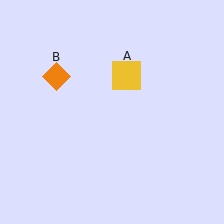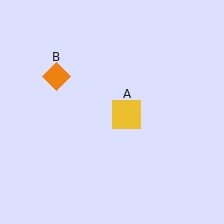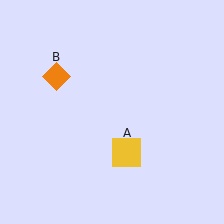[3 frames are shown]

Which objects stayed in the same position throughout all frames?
Orange diamond (object B) remained stationary.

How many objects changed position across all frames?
1 object changed position: yellow square (object A).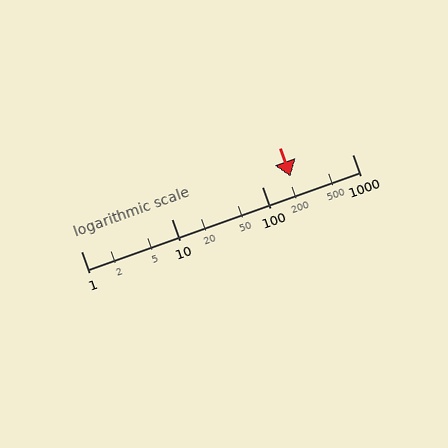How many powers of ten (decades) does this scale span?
The scale spans 3 decades, from 1 to 1000.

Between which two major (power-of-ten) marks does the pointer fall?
The pointer is between 100 and 1000.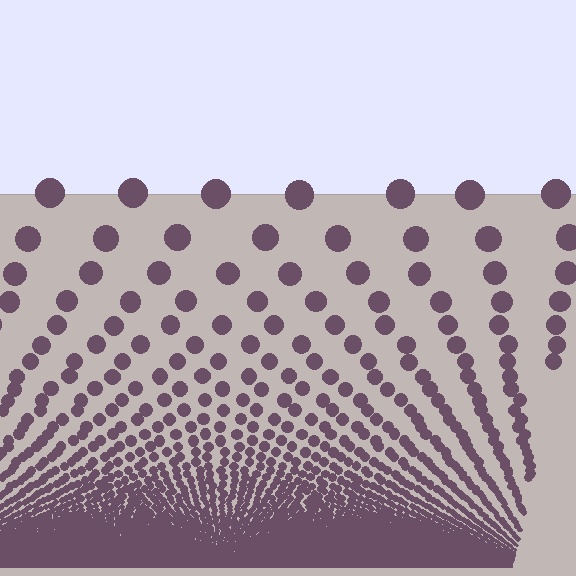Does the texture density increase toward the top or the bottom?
Density increases toward the bottom.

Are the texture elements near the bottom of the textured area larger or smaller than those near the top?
Smaller. The gradient is inverted — elements near the bottom are smaller and denser.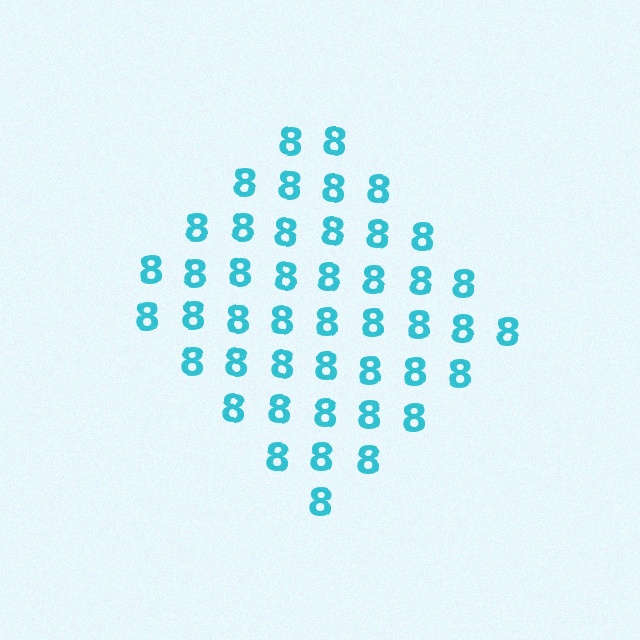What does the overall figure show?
The overall figure shows a diamond.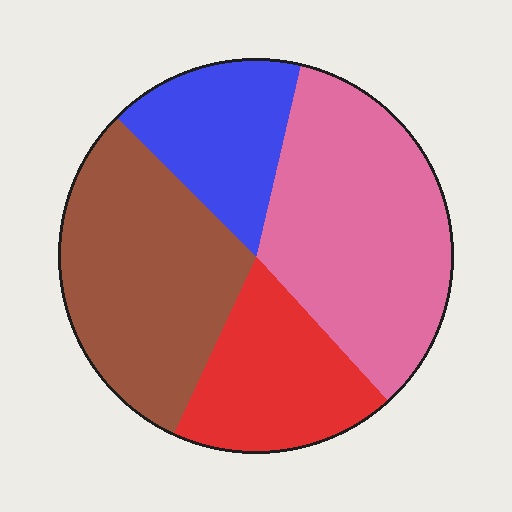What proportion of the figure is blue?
Blue covers around 15% of the figure.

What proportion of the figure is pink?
Pink takes up about one third (1/3) of the figure.